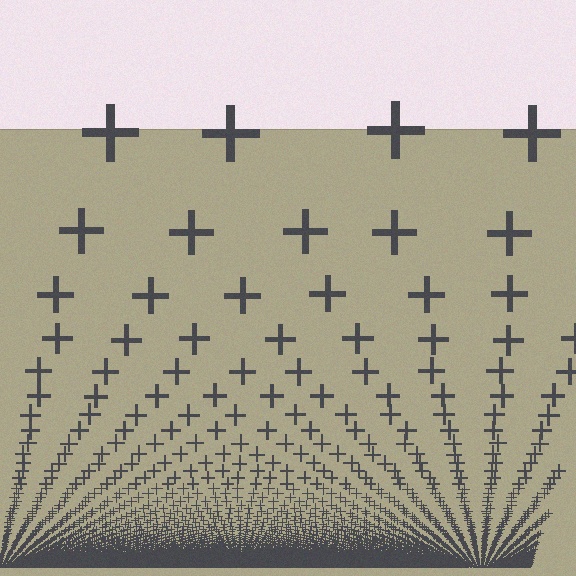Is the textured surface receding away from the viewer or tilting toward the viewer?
The surface appears to tilt toward the viewer. Texture elements get larger and sparser toward the top.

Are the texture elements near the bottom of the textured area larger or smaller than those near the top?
Smaller. The gradient is inverted — elements near the bottom are smaller and denser.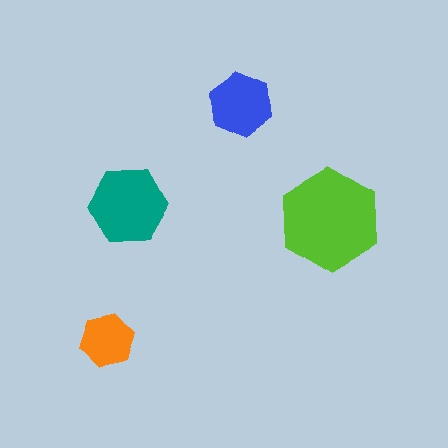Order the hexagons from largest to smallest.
the lime one, the teal one, the blue one, the orange one.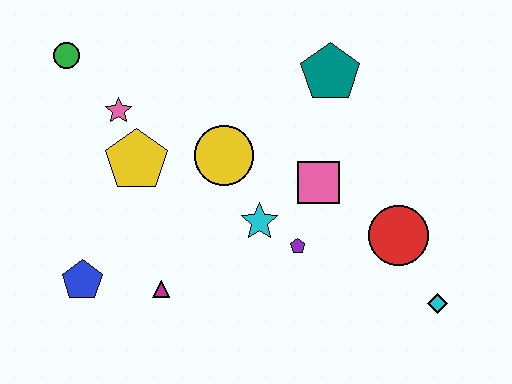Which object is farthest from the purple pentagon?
The green circle is farthest from the purple pentagon.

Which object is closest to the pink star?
The yellow pentagon is closest to the pink star.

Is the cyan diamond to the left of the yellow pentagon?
No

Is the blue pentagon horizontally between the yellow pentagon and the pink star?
No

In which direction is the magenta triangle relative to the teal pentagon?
The magenta triangle is below the teal pentagon.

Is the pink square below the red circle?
No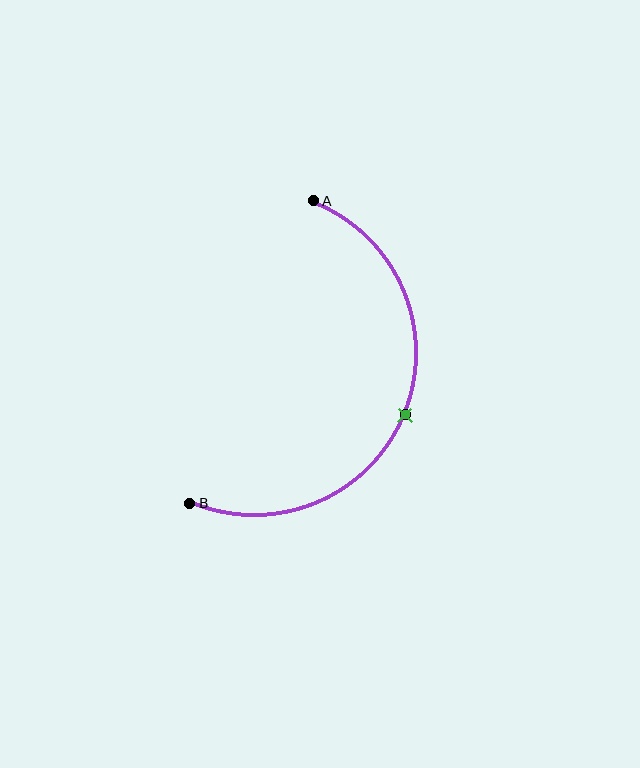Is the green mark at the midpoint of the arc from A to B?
Yes. The green mark lies on the arc at equal arc-length from both A and B — it is the arc midpoint.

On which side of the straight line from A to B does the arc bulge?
The arc bulges to the right of the straight line connecting A and B.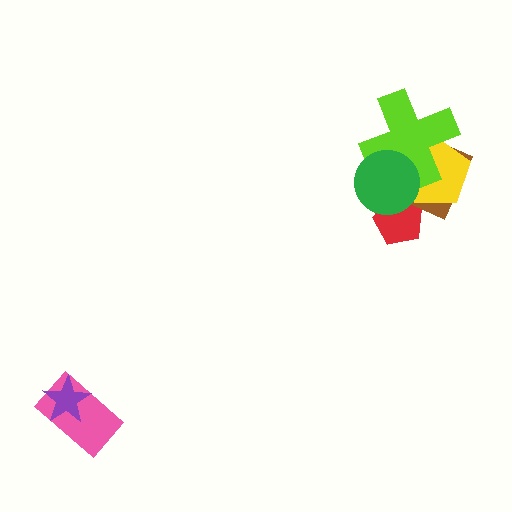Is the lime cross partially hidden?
Yes, it is partially covered by another shape.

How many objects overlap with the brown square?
3 objects overlap with the brown square.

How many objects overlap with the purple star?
1 object overlaps with the purple star.